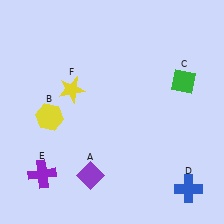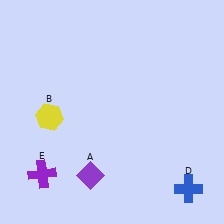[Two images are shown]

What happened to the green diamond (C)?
The green diamond (C) was removed in Image 2. It was in the top-right area of Image 1.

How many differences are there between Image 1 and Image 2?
There are 2 differences between the two images.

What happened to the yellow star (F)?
The yellow star (F) was removed in Image 2. It was in the top-left area of Image 1.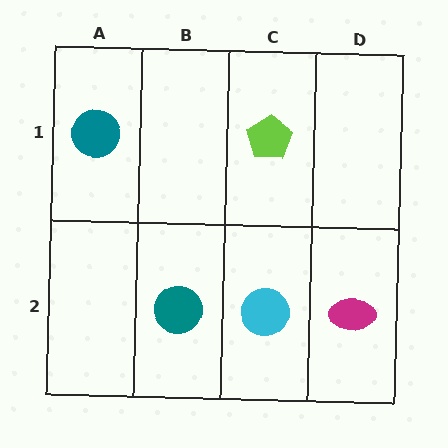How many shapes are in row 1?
2 shapes.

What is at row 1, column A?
A teal circle.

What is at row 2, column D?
A magenta ellipse.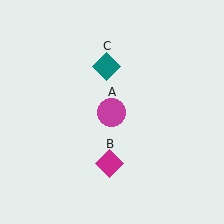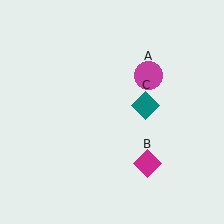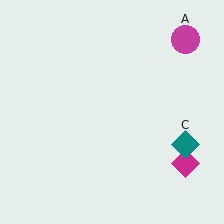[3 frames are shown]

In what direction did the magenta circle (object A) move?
The magenta circle (object A) moved up and to the right.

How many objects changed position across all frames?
3 objects changed position: magenta circle (object A), magenta diamond (object B), teal diamond (object C).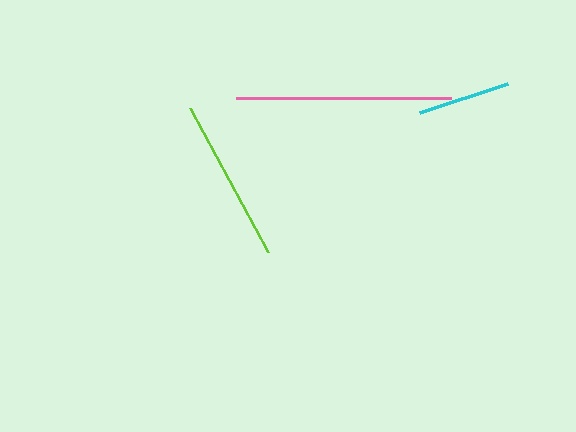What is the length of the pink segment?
The pink segment is approximately 215 pixels long.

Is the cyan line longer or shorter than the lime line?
The lime line is longer than the cyan line.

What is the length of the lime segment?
The lime segment is approximately 164 pixels long.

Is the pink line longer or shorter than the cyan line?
The pink line is longer than the cyan line.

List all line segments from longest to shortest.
From longest to shortest: pink, lime, cyan.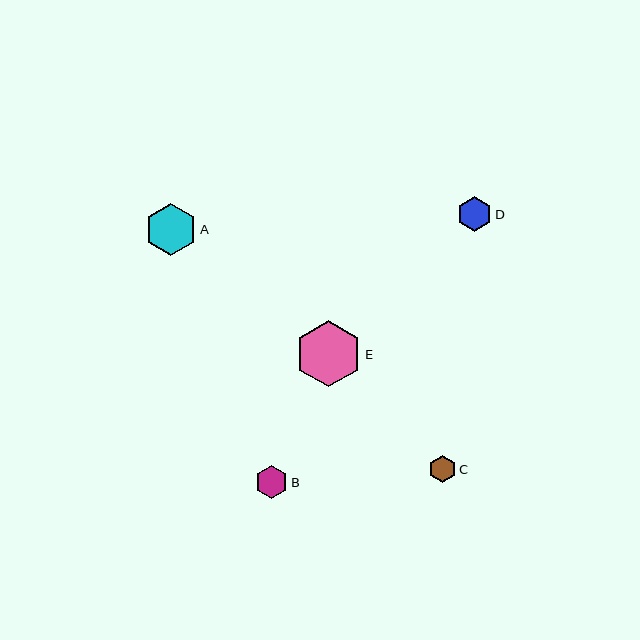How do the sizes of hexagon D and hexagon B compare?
Hexagon D and hexagon B are approximately the same size.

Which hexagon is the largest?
Hexagon E is the largest with a size of approximately 66 pixels.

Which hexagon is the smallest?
Hexagon C is the smallest with a size of approximately 28 pixels.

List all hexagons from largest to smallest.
From largest to smallest: E, A, D, B, C.